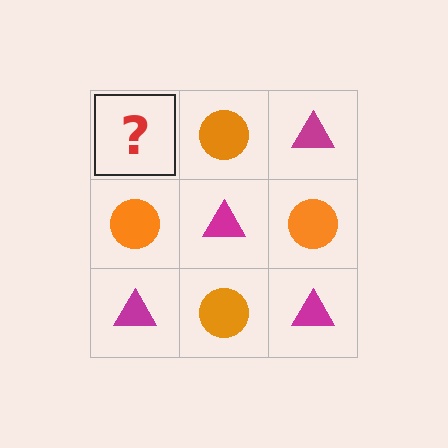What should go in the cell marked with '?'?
The missing cell should contain a magenta triangle.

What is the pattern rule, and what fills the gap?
The rule is that it alternates magenta triangle and orange circle in a checkerboard pattern. The gap should be filled with a magenta triangle.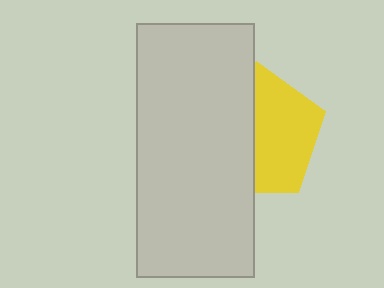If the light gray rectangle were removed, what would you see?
You would see the complete yellow pentagon.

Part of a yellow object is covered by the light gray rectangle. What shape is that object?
It is a pentagon.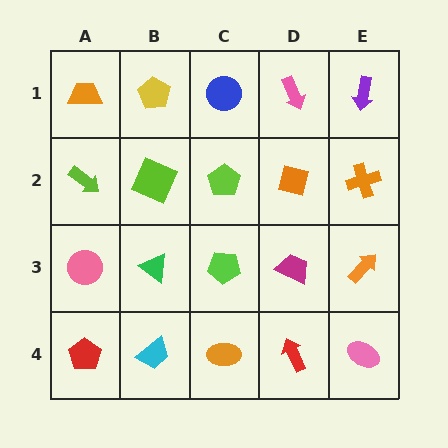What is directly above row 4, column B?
A green triangle.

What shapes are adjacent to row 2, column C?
A blue circle (row 1, column C), a lime pentagon (row 3, column C), a lime square (row 2, column B), an orange square (row 2, column D).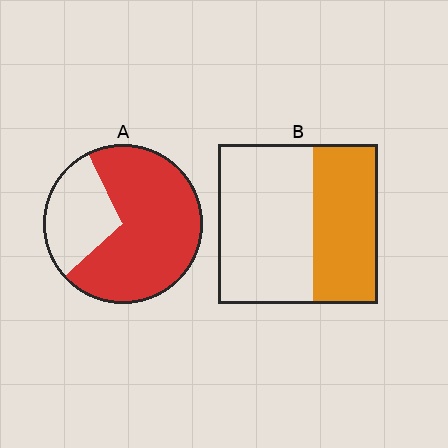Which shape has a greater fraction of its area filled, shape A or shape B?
Shape A.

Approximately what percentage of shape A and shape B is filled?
A is approximately 70% and B is approximately 40%.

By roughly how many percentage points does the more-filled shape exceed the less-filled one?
By roughly 30 percentage points (A over B).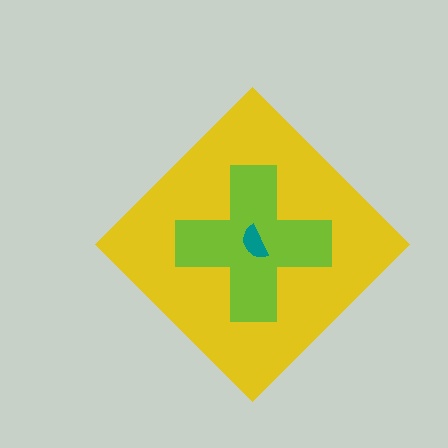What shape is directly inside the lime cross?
The teal semicircle.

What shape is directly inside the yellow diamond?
The lime cross.